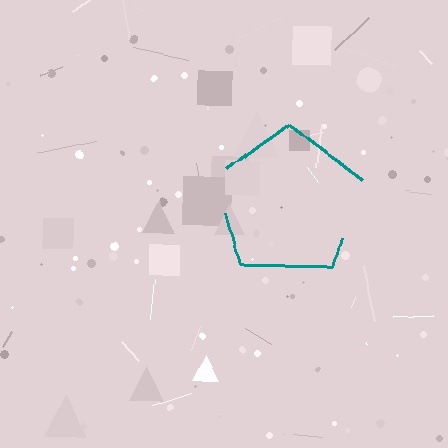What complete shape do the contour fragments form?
The contour fragments form a pentagon.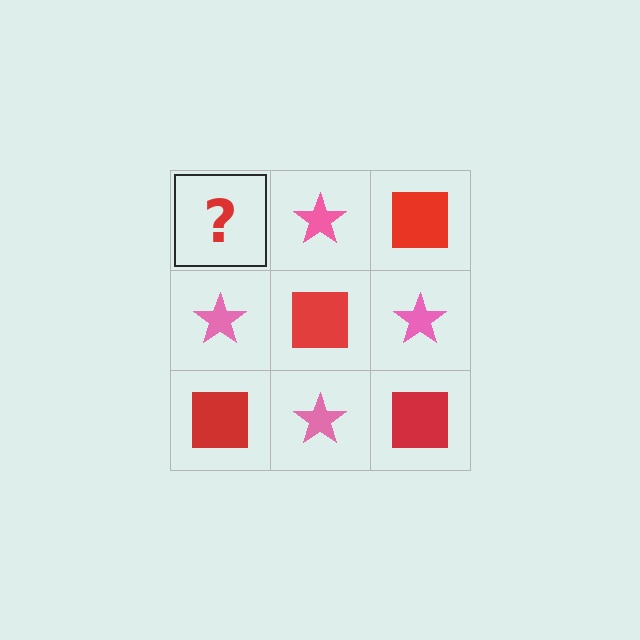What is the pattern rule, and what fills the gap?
The rule is that it alternates red square and pink star in a checkerboard pattern. The gap should be filled with a red square.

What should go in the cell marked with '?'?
The missing cell should contain a red square.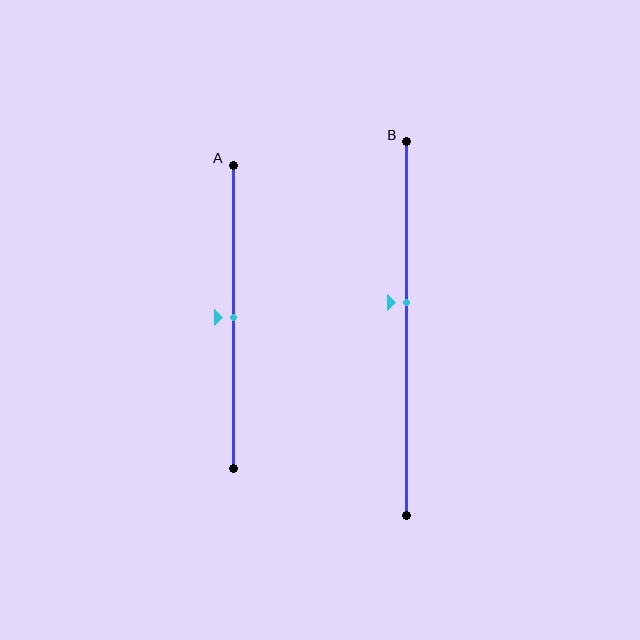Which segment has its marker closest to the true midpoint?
Segment A has its marker closest to the true midpoint.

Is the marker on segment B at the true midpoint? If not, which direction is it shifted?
No, the marker on segment B is shifted upward by about 7% of the segment length.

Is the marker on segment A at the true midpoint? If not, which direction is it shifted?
Yes, the marker on segment A is at the true midpoint.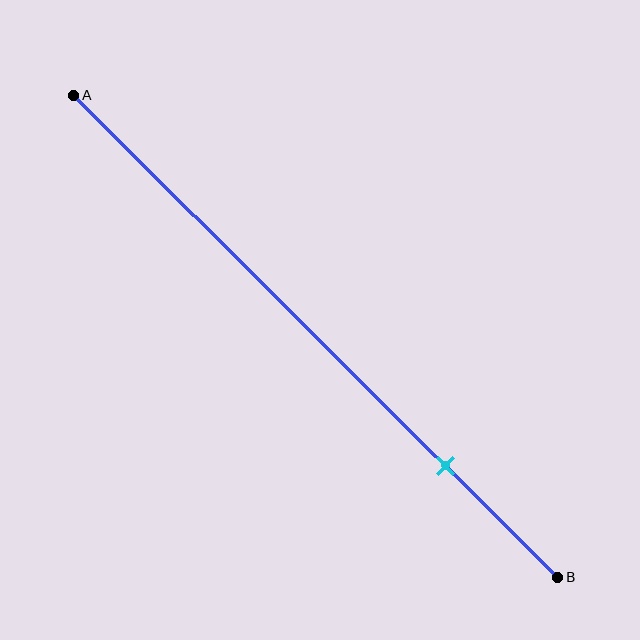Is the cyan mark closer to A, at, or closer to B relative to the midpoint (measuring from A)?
The cyan mark is closer to point B than the midpoint of segment AB.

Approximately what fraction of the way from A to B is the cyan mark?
The cyan mark is approximately 75% of the way from A to B.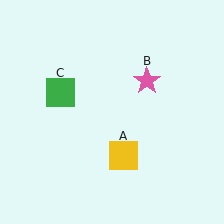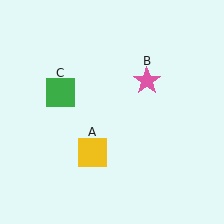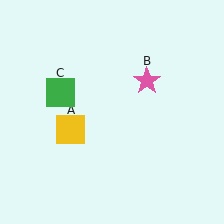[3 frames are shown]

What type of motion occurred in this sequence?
The yellow square (object A) rotated clockwise around the center of the scene.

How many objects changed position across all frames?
1 object changed position: yellow square (object A).